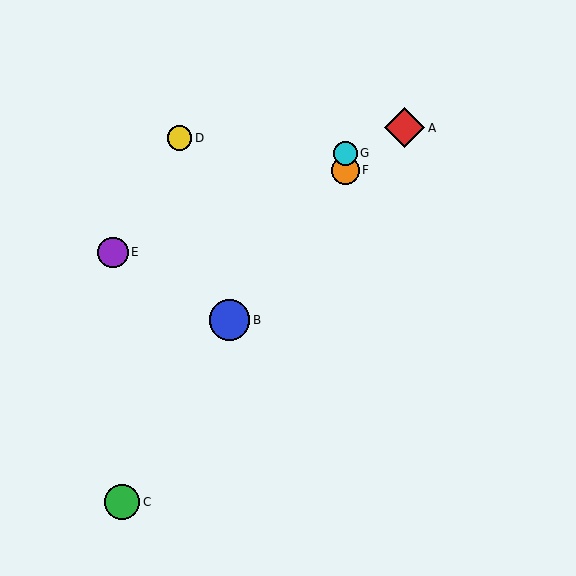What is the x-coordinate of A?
Object A is at x≈405.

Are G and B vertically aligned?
No, G is at x≈345 and B is at x≈230.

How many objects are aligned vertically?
2 objects (F, G) are aligned vertically.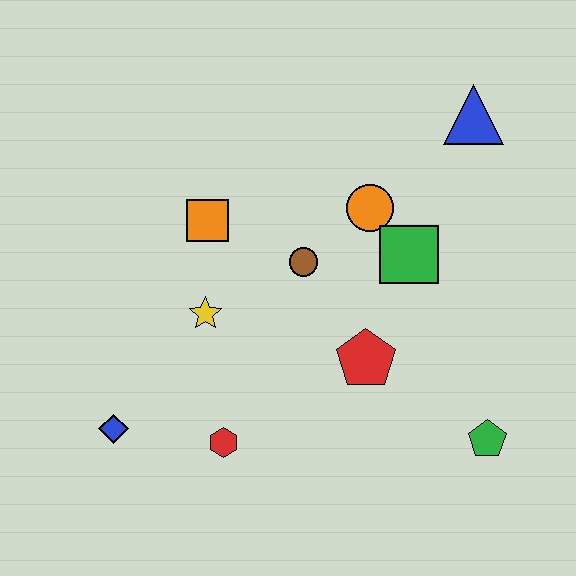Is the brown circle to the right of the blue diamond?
Yes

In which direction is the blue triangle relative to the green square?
The blue triangle is above the green square.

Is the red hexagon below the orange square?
Yes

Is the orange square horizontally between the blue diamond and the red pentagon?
Yes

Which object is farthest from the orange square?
The green pentagon is farthest from the orange square.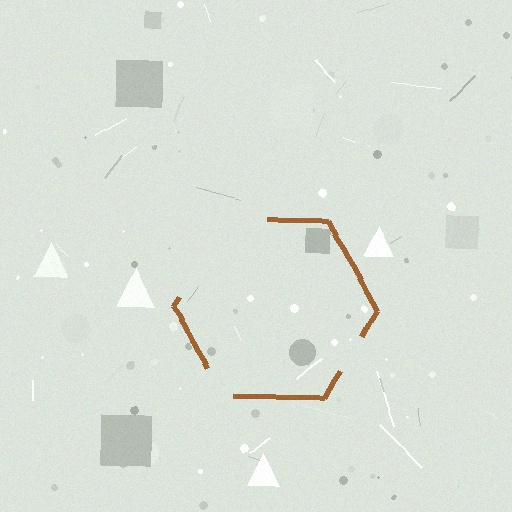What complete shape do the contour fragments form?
The contour fragments form a hexagon.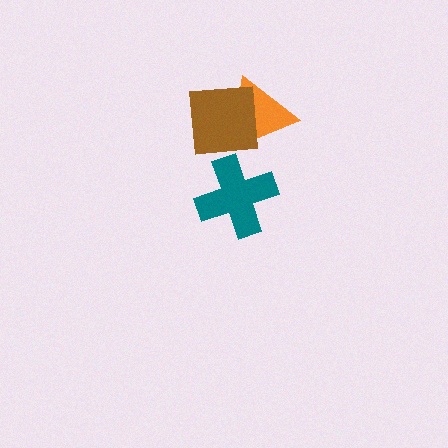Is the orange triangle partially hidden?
Yes, it is partially covered by another shape.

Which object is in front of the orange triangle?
The brown square is in front of the orange triangle.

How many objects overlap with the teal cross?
0 objects overlap with the teal cross.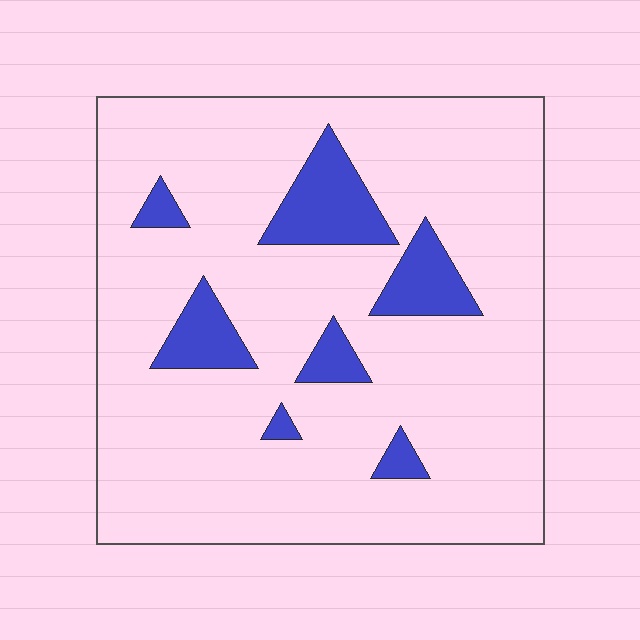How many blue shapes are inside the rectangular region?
7.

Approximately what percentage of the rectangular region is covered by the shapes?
Approximately 15%.